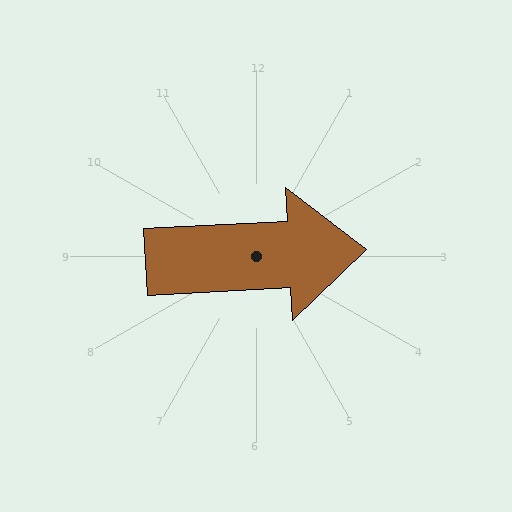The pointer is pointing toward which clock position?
Roughly 3 o'clock.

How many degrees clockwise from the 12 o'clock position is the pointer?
Approximately 87 degrees.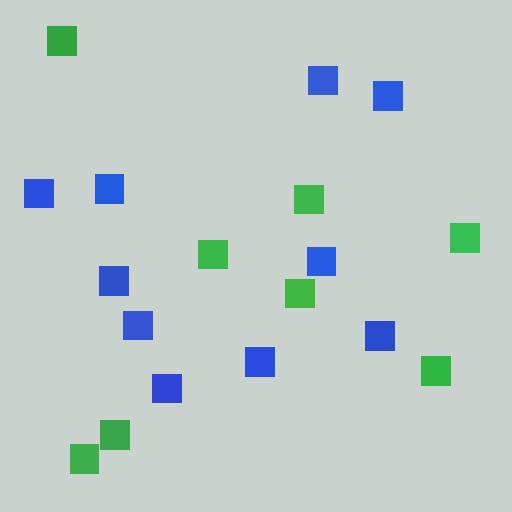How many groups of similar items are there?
There are 2 groups: one group of blue squares (10) and one group of green squares (8).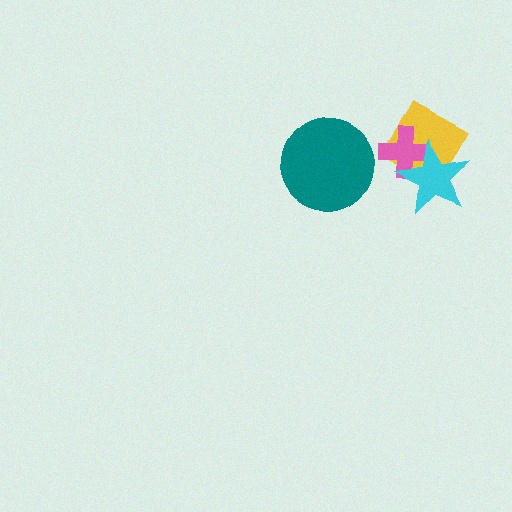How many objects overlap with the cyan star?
2 objects overlap with the cyan star.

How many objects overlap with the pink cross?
2 objects overlap with the pink cross.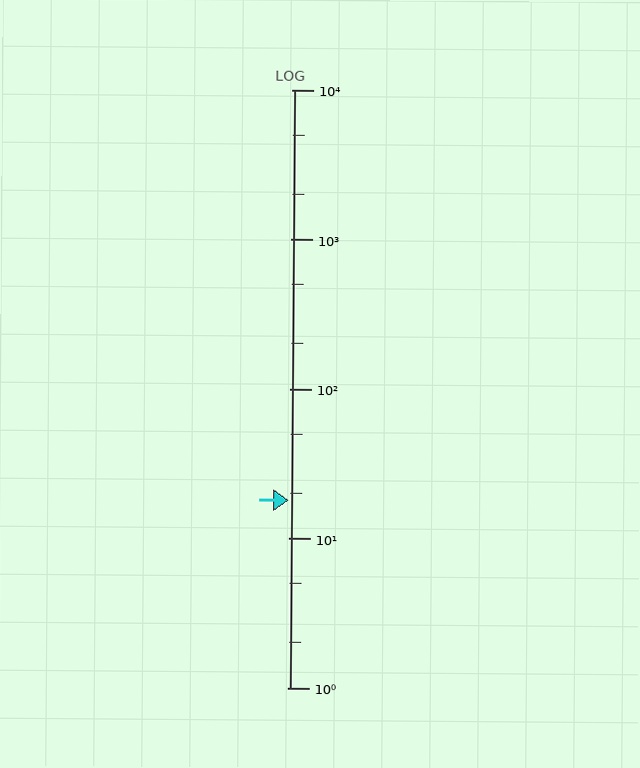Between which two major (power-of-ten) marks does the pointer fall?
The pointer is between 10 and 100.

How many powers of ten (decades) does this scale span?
The scale spans 4 decades, from 1 to 10000.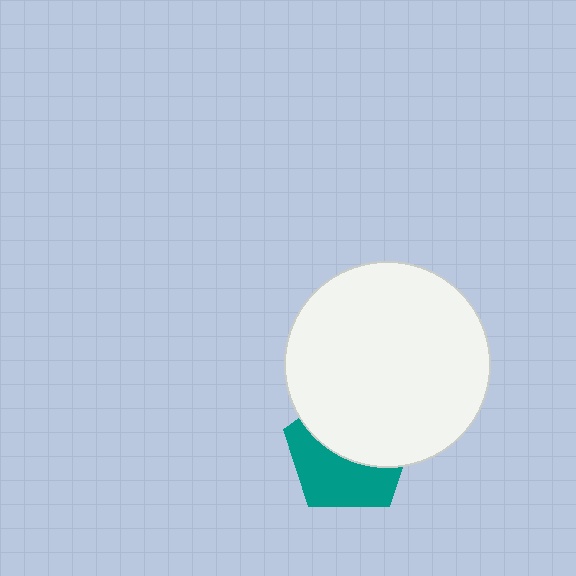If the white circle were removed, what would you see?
You would see the complete teal pentagon.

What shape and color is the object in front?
The object in front is a white circle.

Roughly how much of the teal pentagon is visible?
About half of it is visible (roughly 48%).